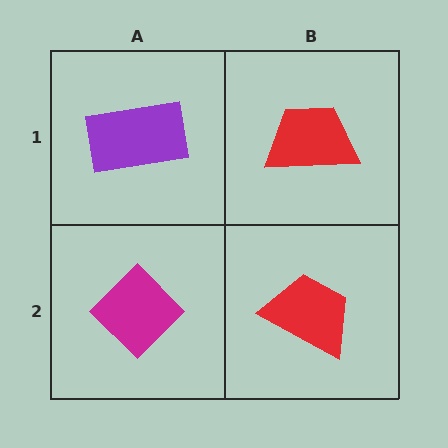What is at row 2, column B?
A red trapezoid.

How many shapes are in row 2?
2 shapes.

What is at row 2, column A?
A magenta diamond.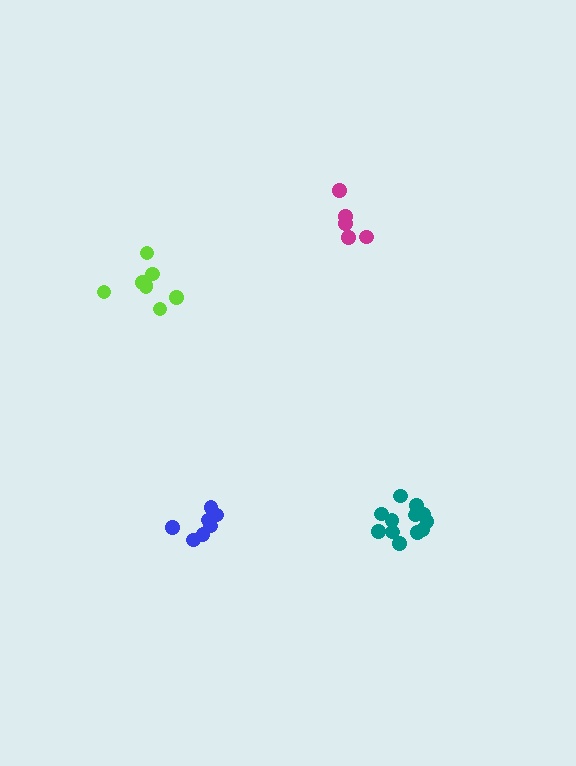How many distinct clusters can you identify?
There are 4 distinct clusters.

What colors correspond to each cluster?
The clusters are colored: teal, blue, lime, magenta.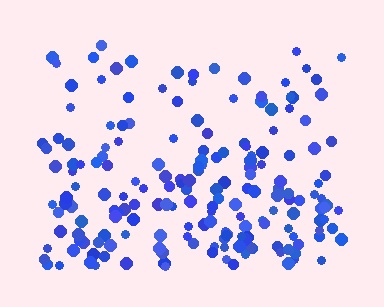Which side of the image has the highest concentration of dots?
The bottom.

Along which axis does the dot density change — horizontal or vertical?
Vertical.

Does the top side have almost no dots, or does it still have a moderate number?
Still a moderate number, just noticeably fewer than the bottom.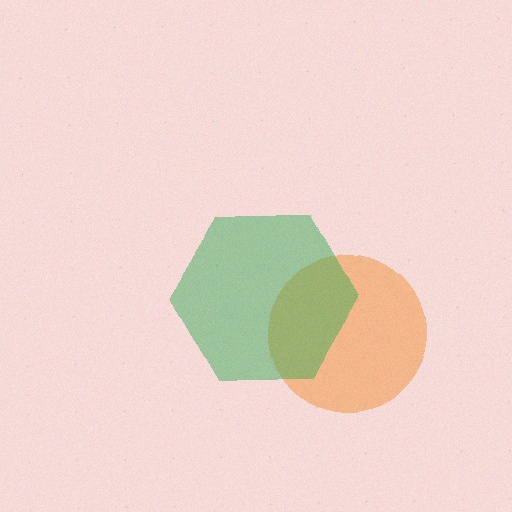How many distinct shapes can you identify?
There are 2 distinct shapes: an orange circle, a green hexagon.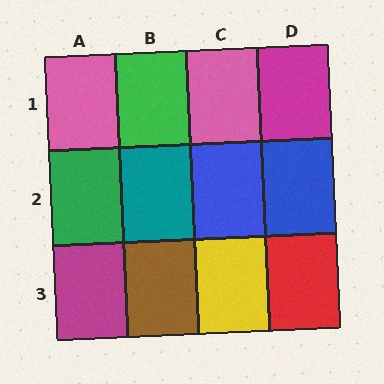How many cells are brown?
1 cell is brown.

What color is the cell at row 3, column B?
Brown.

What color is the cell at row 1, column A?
Pink.